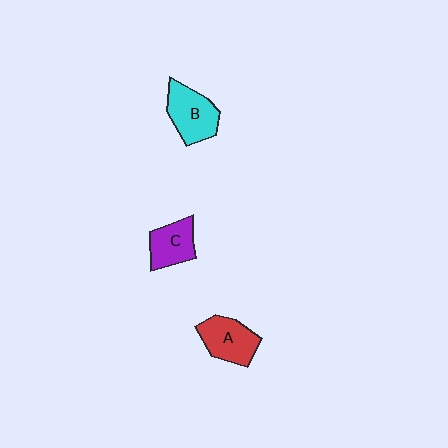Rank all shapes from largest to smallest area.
From largest to smallest: B (cyan), A (red), C (purple).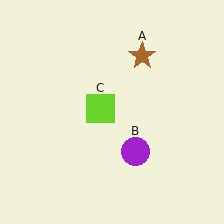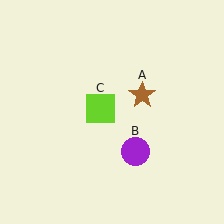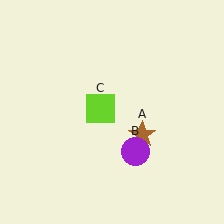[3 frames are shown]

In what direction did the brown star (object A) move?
The brown star (object A) moved down.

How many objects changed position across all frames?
1 object changed position: brown star (object A).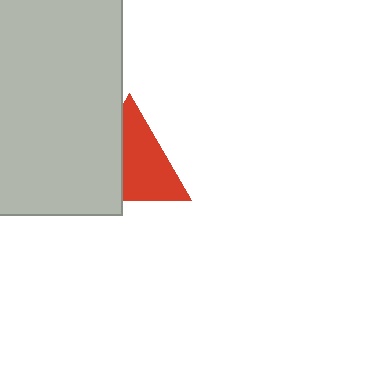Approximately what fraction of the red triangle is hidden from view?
Roughly 41% of the red triangle is hidden behind the light gray rectangle.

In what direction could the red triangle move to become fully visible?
The red triangle could move right. That would shift it out from behind the light gray rectangle entirely.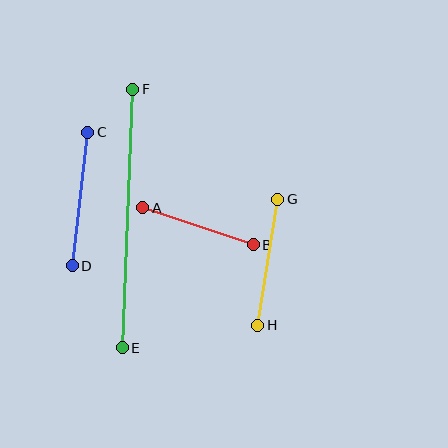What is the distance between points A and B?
The distance is approximately 117 pixels.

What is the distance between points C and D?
The distance is approximately 134 pixels.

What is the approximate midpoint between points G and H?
The midpoint is at approximately (268, 262) pixels.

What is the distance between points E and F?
The distance is approximately 259 pixels.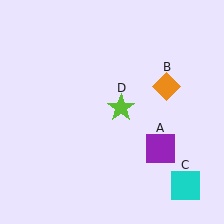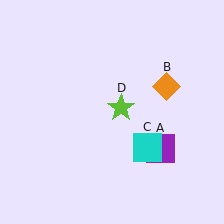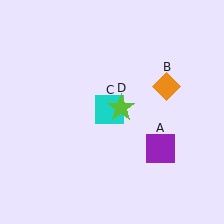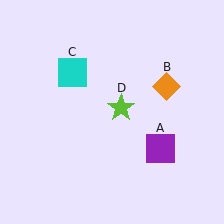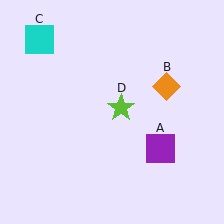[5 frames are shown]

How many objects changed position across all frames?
1 object changed position: cyan square (object C).